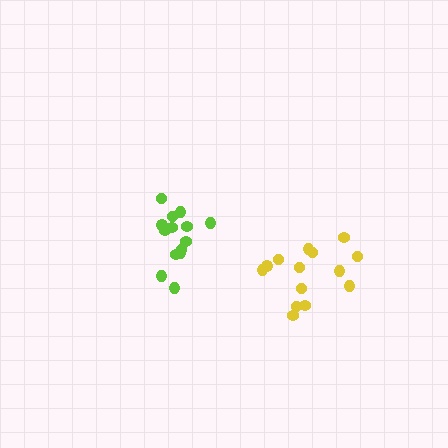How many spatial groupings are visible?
There are 2 spatial groupings.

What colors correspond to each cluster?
The clusters are colored: yellow, lime.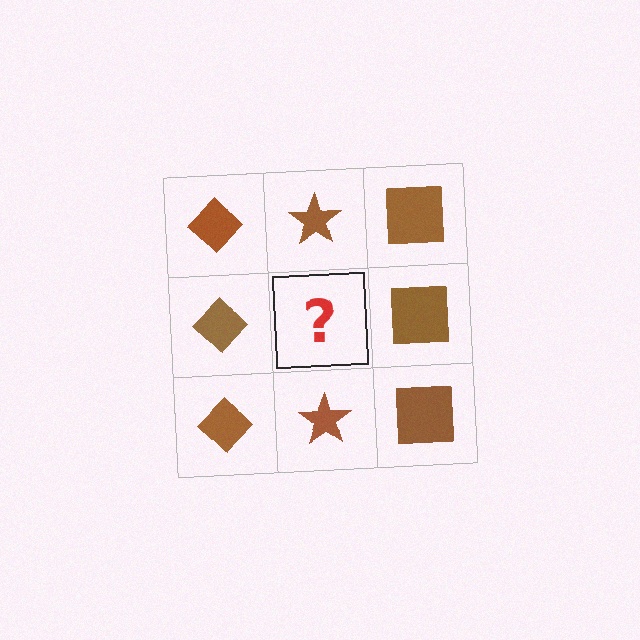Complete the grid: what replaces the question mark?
The question mark should be replaced with a brown star.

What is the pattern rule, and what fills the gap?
The rule is that each column has a consistent shape. The gap should be filled with a brown star.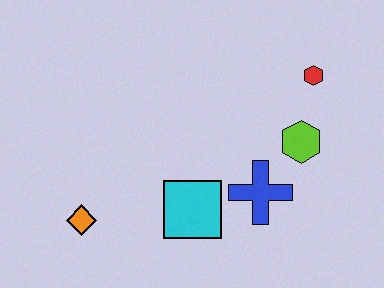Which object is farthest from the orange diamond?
The red hexagon is farthest from the orange diamond.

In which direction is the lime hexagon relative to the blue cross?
The lime hexagon is above the blue cross.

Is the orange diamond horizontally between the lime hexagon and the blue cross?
No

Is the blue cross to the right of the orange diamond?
Yes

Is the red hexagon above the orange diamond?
Yes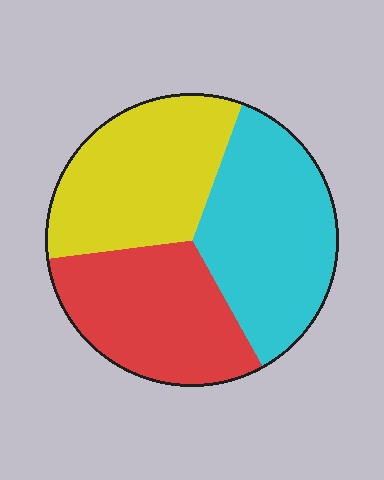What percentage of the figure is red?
Red takes up between a quarter and a half of the figure.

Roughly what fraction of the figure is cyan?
Cyan covers roughly 35% of the figure.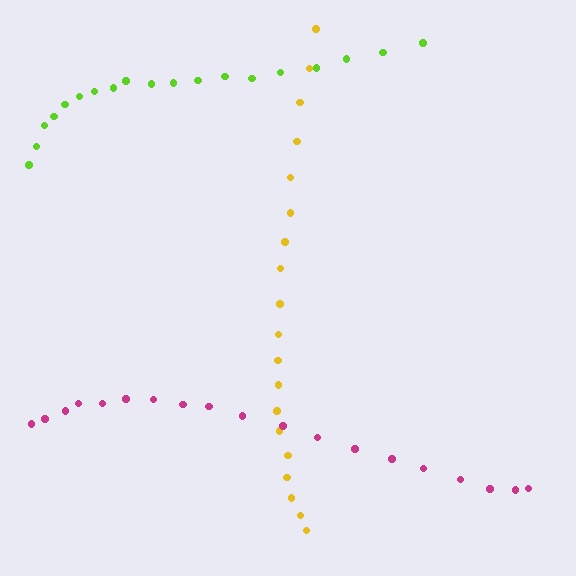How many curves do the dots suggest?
There are 3 distinct paths.